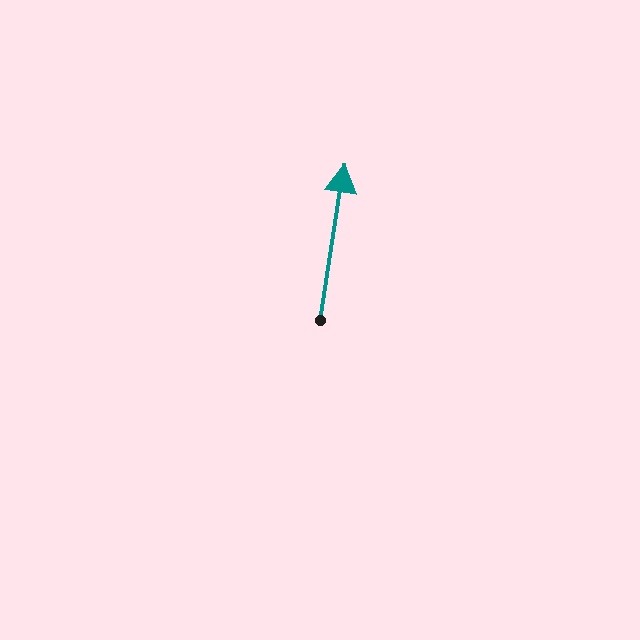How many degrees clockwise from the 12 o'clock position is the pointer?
Approximately 9 degrees.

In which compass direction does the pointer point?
North.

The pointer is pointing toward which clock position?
Roughly 12 o'clock.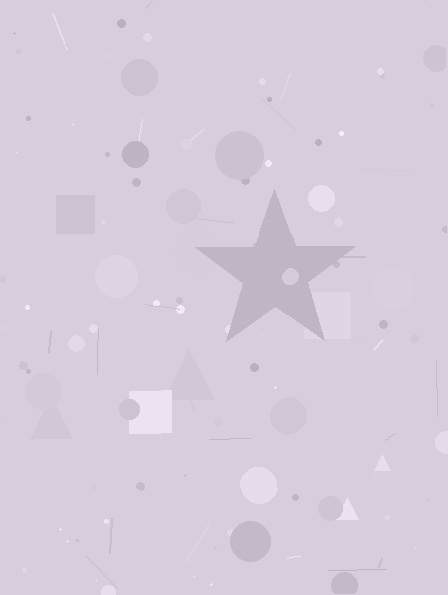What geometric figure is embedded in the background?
A star is embedded in the background.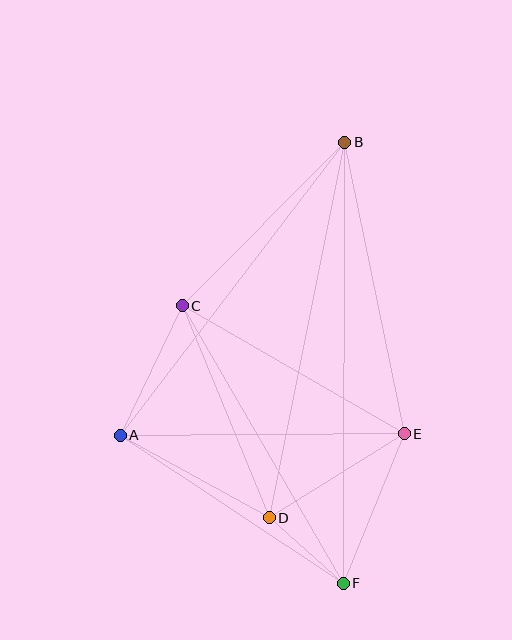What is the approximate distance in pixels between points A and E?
The distance between A and E is approximately 284 pixels.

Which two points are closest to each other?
Points D and F are closest to each other.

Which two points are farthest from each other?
Points B and F are farthest from each other.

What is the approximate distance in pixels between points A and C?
The distance between A and C is approximately 143 pixels.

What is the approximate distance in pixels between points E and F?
The distance between E and F is approximately 162 pixels.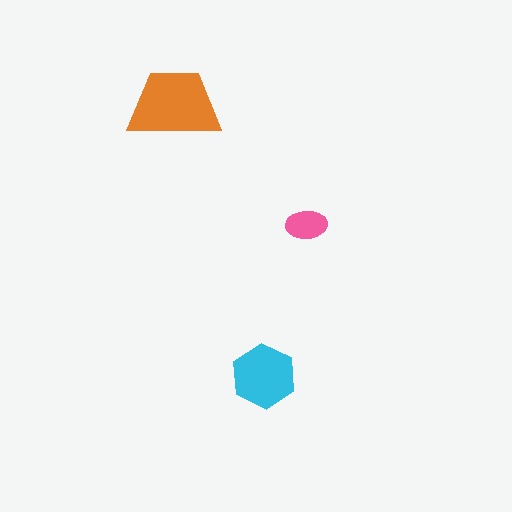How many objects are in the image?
There are 3 objects in the image.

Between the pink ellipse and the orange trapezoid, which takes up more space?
The orange trapezoid.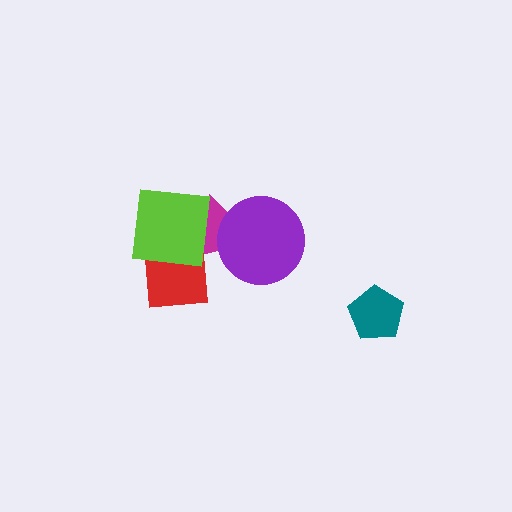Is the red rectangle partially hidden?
Yes, it is partially covered by another shape.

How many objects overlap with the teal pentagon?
0 objects overlap with the teal pentagon.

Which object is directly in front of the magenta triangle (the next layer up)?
The purple circle is directly in front of the magenta triangle.